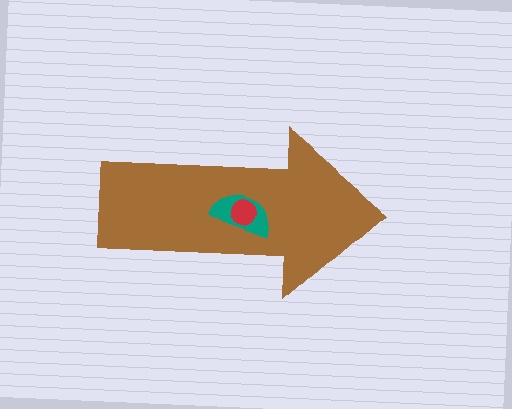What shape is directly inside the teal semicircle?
The red circle.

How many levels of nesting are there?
3.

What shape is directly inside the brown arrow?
The teal semicircle.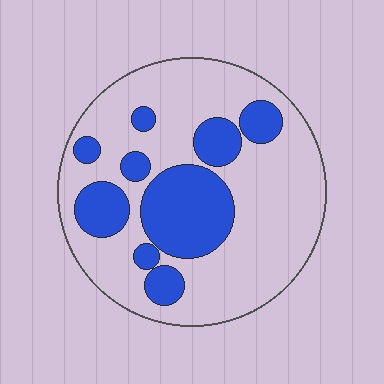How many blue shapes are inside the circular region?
9.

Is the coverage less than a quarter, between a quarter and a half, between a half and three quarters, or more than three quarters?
Between a quarter and a half.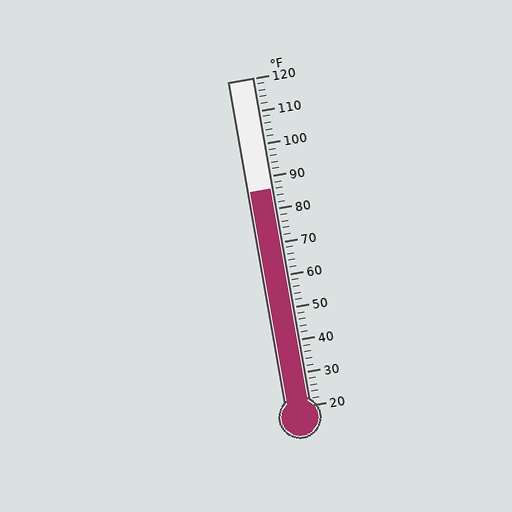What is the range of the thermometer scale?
The thermometer scale ranges from 20°F to 120°F.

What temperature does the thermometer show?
The thermometer shows approximately 86°F.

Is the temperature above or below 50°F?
The temperature is above 50°F.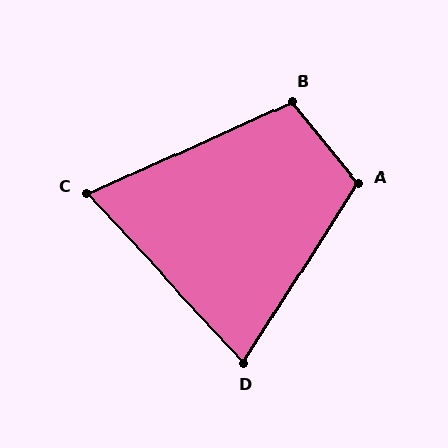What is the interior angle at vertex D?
Approximately 75 degrees (acute).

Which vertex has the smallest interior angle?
C, at approximately 72 degrees.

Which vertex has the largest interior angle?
A, at approximately 108 degrees.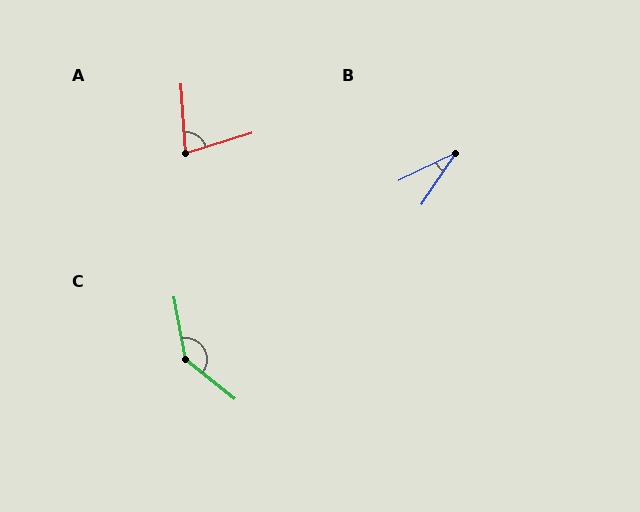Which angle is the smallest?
B, at approximately 30 degrees.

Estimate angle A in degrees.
Approximately 77 degrees.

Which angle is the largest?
C, at approximately 139 degrees.